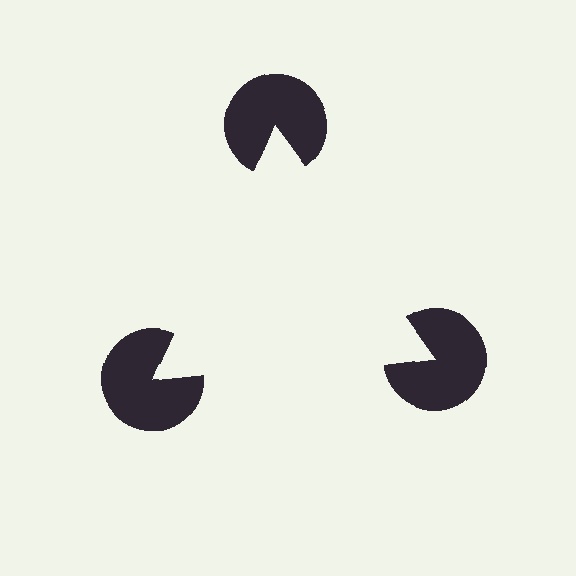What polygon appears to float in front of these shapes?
An illusory triangle — its edges are inferred from the aligned wedge cuts in the pac-man discs, not physically drawn.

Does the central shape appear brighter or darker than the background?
It typically appears slightly brighter than the background, even though no actual brightness change is drawn.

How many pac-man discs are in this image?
There are 3 — one at each vertex of the illusory triangle.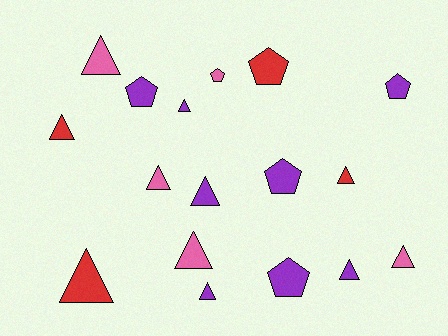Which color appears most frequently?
Purple, with 8 objects.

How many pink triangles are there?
There are 4 pink triangles.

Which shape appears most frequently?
Triangle, with 11 objects.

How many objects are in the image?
There are 17 objects.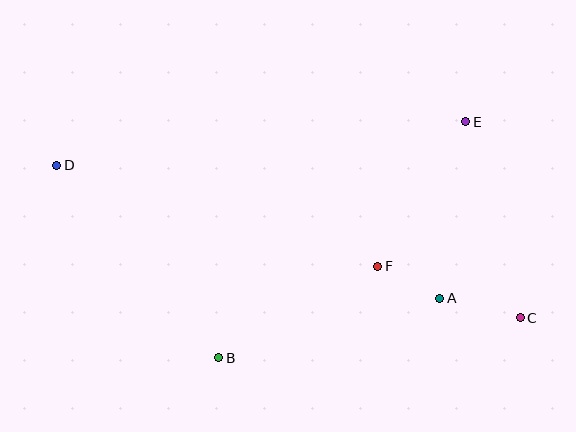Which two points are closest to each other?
Points A and F are closest to each other.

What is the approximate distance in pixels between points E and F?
The distance between E and F is approximately 169 pixels.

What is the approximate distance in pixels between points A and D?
The distance between A and D is approximately 406 pixels.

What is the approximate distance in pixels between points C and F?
The distance between C and F is approximately 151 pixels.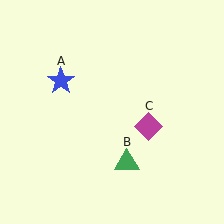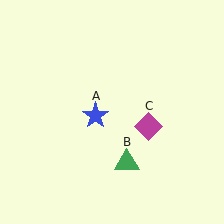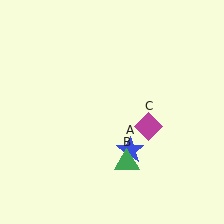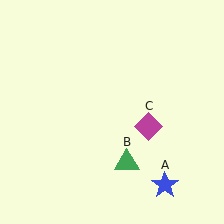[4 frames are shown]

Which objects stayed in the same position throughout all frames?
Green triangle (object B) and magenta diamond (object C) remained stationary.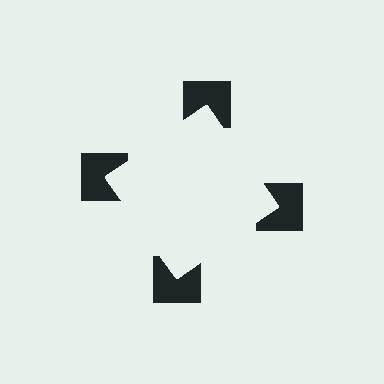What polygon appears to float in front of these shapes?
An illusory square — its edges are inferred from the aligned wedge cuts in the notched squares, not physically drawn.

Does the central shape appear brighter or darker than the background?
It typically appears slightly brighter than the background, even though no actual brightness change is drawn.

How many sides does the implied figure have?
4 sides.